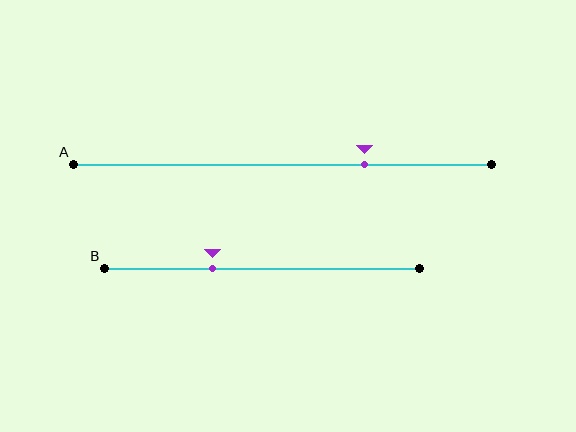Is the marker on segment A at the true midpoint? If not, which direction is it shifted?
No, the marker on segment A is shifted to the right by about 20% of the segment length.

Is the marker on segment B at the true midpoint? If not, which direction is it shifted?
No, the marker on segment B is shifted to the left by about 16% of the segment length.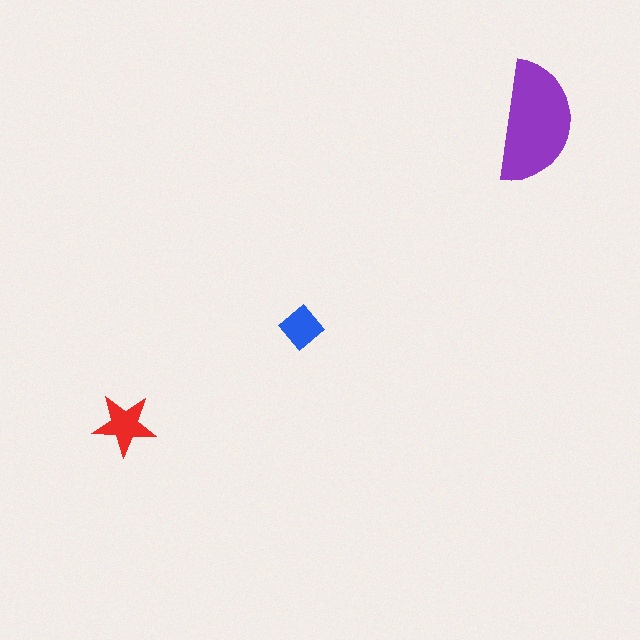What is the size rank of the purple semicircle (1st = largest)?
1st.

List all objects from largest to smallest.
The purple semicircle, the red star, the blue diamond.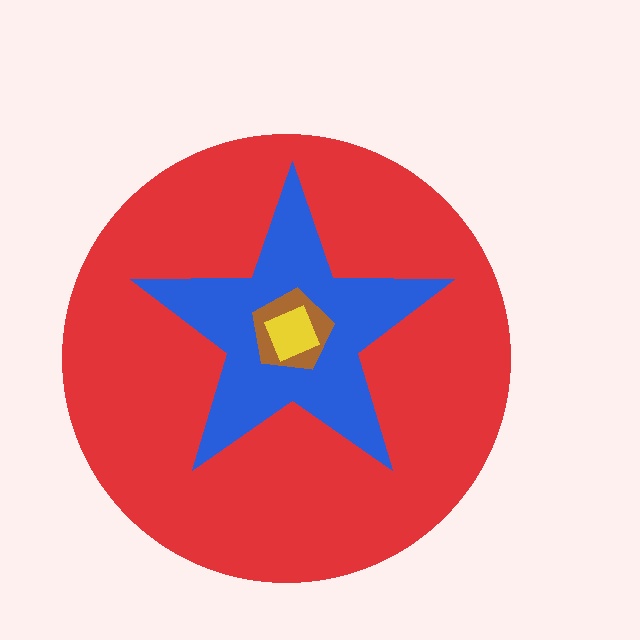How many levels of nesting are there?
4.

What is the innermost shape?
The yellow diamond.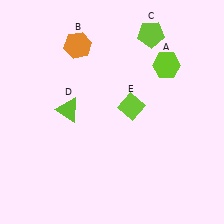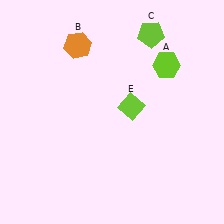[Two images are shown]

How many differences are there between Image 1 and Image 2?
There is 1 difference between the two images.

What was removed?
The lime triangle (D) was removed in Image 2.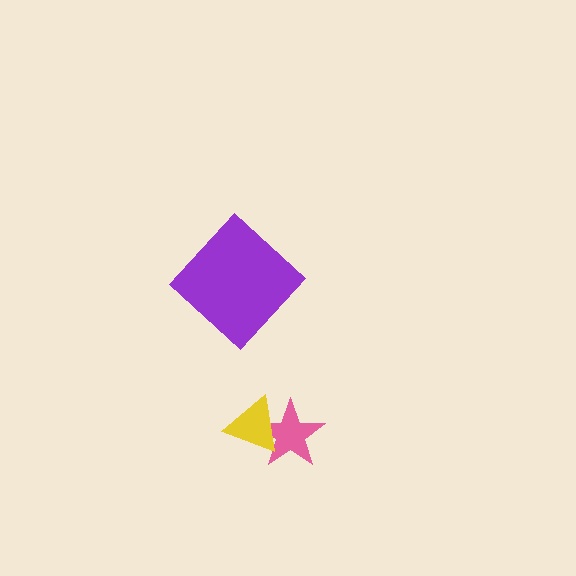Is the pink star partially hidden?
Yes, it is partially covered by another shape.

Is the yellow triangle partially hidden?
No, no other shape covers it.